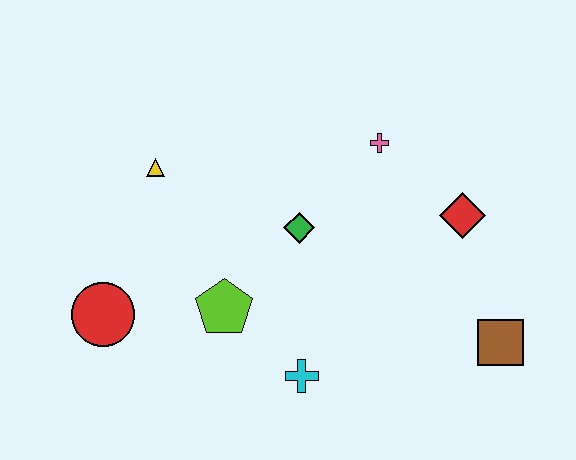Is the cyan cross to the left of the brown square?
Yes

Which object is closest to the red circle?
The lime pentagon is closest to the red circle.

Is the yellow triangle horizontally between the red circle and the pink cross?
Yes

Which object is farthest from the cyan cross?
The yellow triangle is farthest from the cyan cross.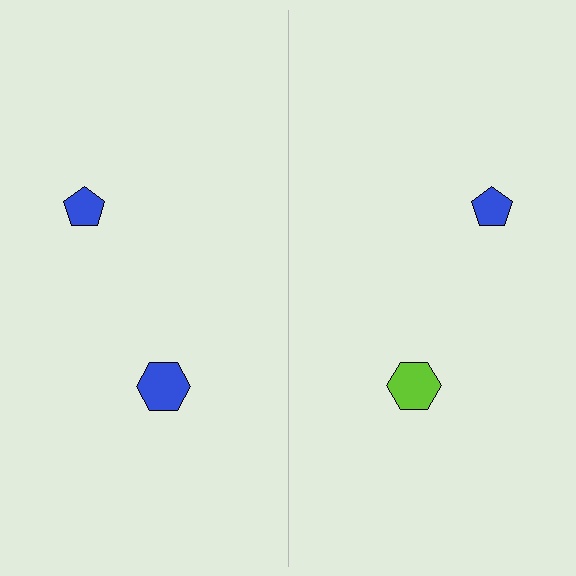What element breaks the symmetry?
The lime hexagon on the right side breaks the symmetry — its mirror counterpart is blue.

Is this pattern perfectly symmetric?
No, the pattern is not perfectly symmetric. The lime hexagon on the right side breaks the symmetry — its mirror counterpart is blue.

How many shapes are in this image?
There are 4 shapes in this image.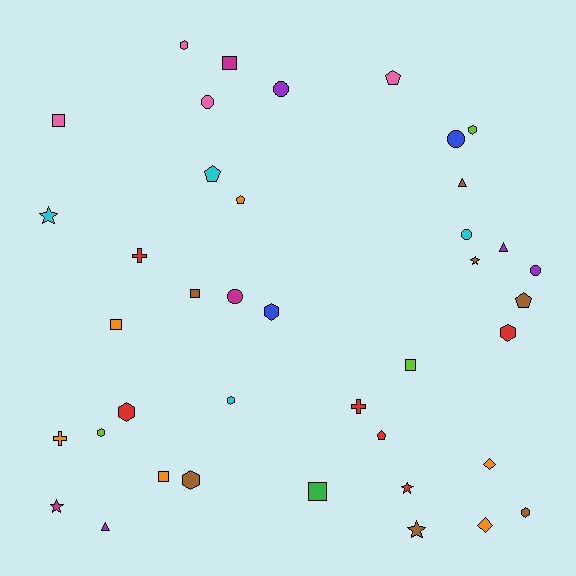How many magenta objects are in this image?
There are 3 magenta objects.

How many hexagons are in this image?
There are 9 hexagons.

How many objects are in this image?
There are 40 objects.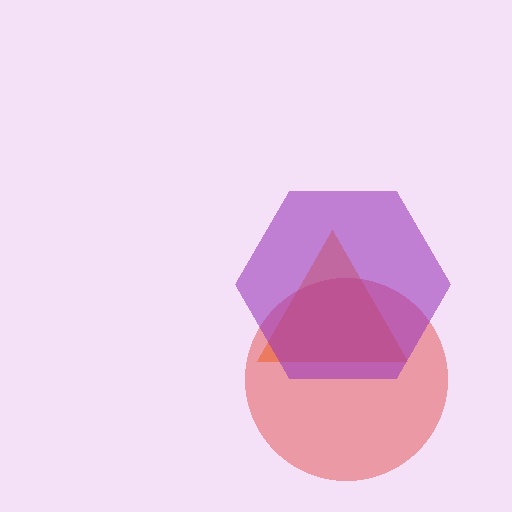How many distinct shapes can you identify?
There are 3 distinct shapes: an orange triangle, a red circle, a purple hexagon.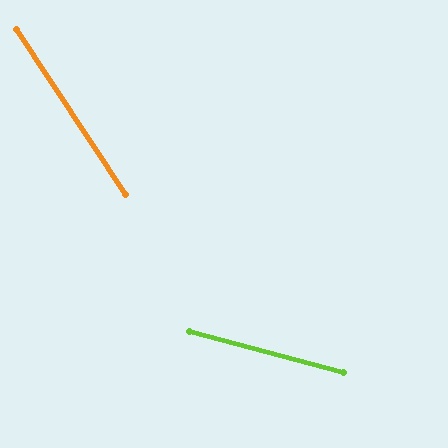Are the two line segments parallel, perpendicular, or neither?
Neither parallel nor perpendicular — they differ by about 41°.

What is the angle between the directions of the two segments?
Approximately 41 degrees.